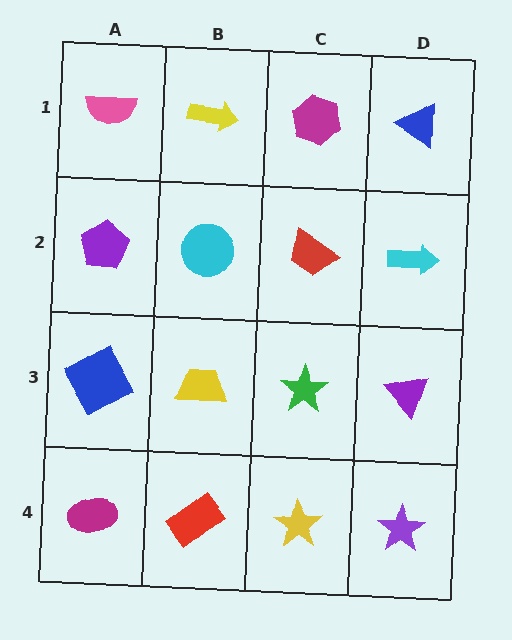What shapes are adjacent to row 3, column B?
A cyan circle (row 2, column B), a red rectangle (row 4, column B), a blue square (row 3, column A), a green star (row 3, column C).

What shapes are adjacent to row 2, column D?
A blue triangle (row 1, column D), a purple triangle (row 3, column D), a red trapezoid (row 2, column C).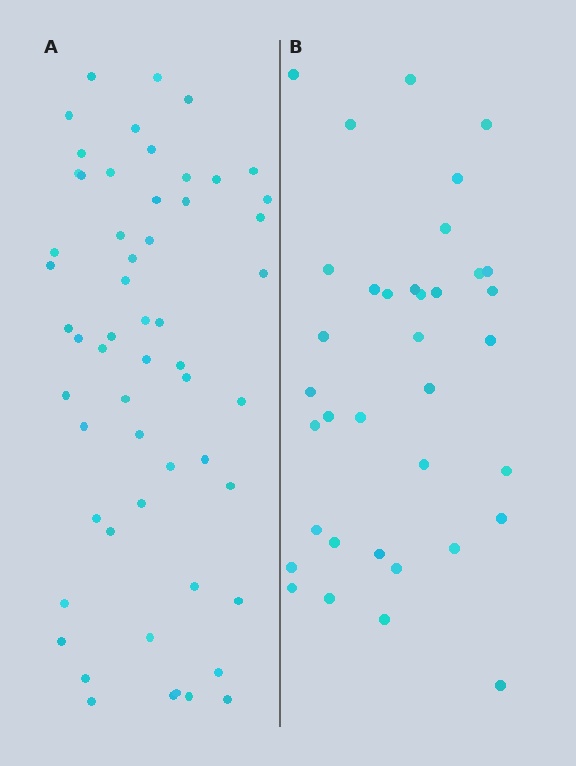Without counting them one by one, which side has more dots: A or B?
Region A (the left region) has more dots.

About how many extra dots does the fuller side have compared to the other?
Region A has approximately 20 more dots than region B.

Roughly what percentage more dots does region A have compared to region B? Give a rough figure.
About 55% more.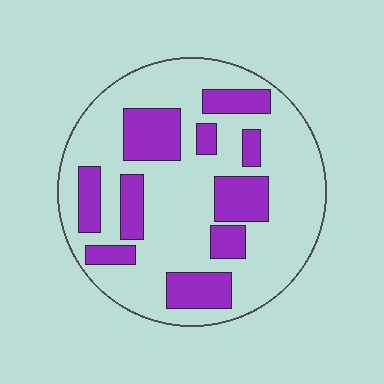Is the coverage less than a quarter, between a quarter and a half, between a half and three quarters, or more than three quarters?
Between a quarter and a half.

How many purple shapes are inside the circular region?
10.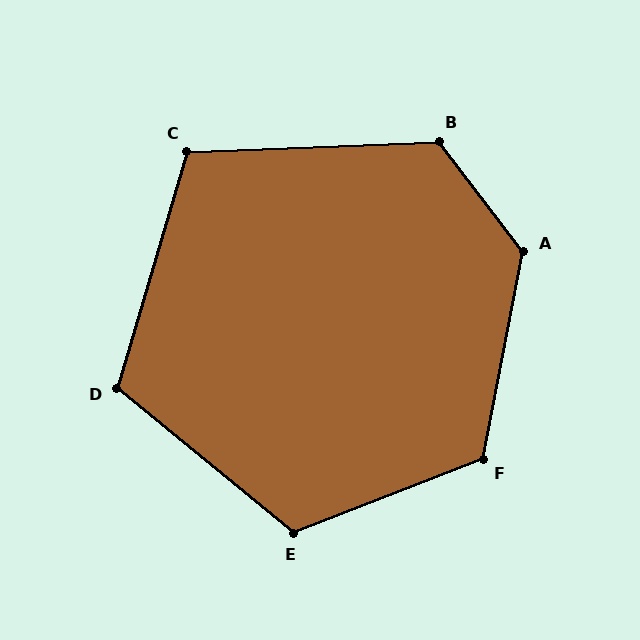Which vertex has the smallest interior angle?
C, at approximately 109 degrees.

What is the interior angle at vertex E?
Approximately 120 degrees (obtuse).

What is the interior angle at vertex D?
Approximately 113 degrees (obtuse).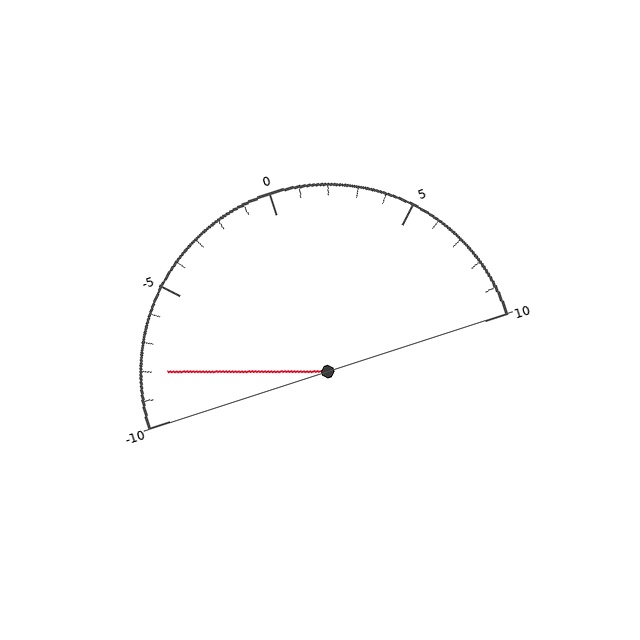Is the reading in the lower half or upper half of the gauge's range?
The reading is in the lower half of the range (-10 to 10).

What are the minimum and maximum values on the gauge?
The gauge ranges from -10 to 10.